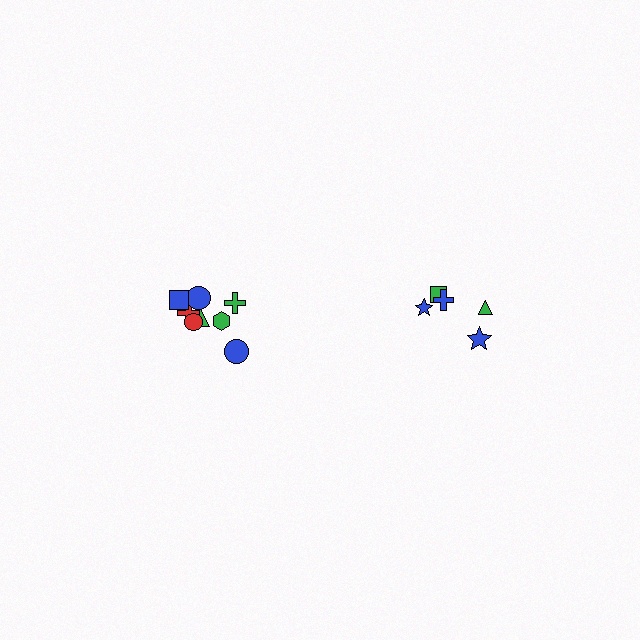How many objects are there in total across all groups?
There are 13 objects.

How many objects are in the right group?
There are 5 objects.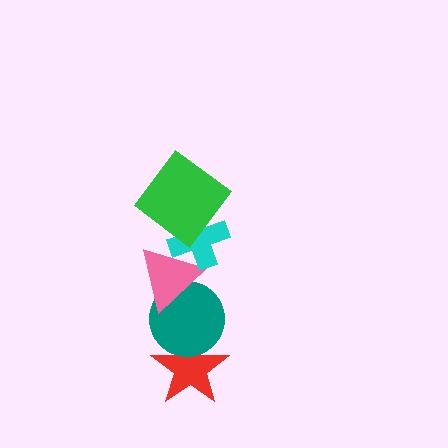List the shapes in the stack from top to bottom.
From top to bottom: the green diamond, the cyan cross, the pink triangle, the teal circle, the red star.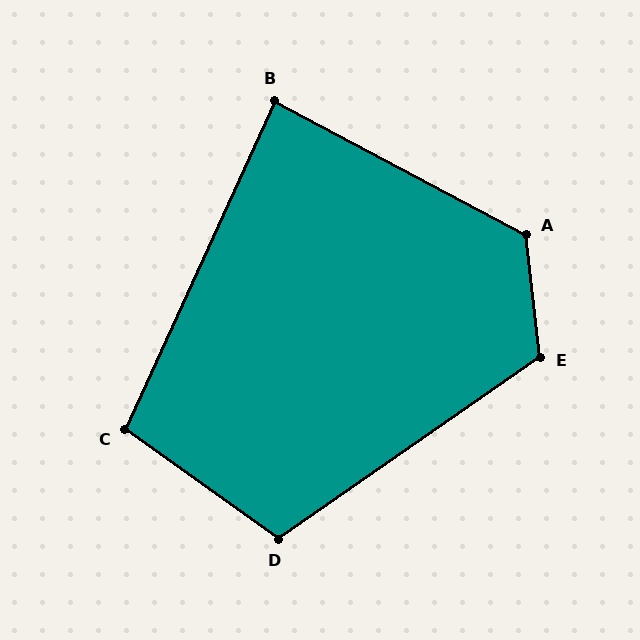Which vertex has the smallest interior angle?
B, at approximately 87 degrees.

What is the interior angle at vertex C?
Approximately 101 degrees (obtuse).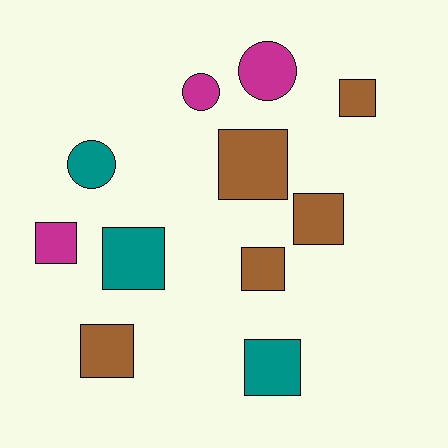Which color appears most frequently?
Brown, with 5 objects.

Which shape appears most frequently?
Square, with 8 objects.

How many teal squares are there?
There are 2 teal squares.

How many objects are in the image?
There are 11 objects.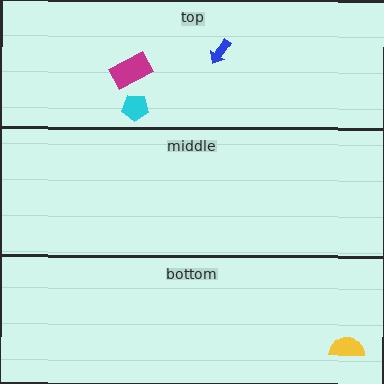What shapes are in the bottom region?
The yellow semicircle.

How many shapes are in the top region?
3.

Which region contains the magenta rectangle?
The top region.